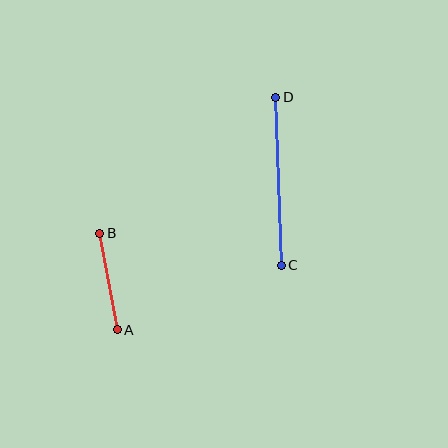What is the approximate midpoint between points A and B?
The midpoint is at approximately (108, 281) pixels.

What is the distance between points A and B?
The distance is approximately 98 pixels.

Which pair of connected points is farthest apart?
Points C and D are farthest apart.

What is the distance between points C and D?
The distance is approximately 168 pixels.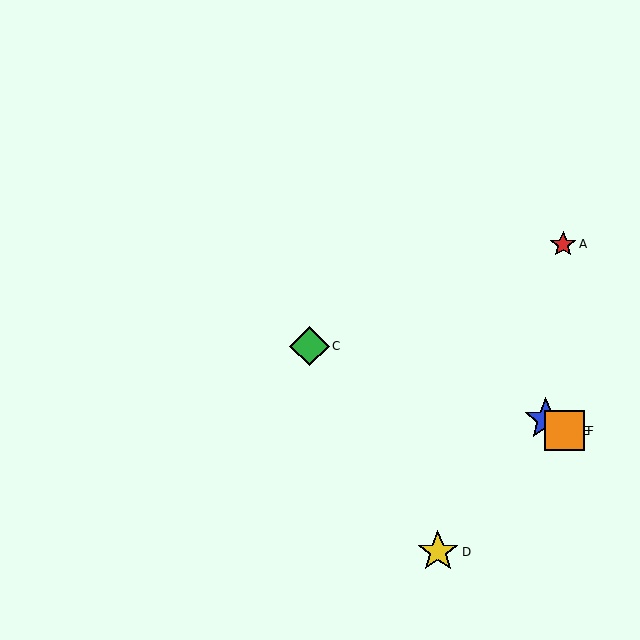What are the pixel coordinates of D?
Object D is at (438, 552).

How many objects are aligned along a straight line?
3 objects (B, E, F) are aligned along a straight line.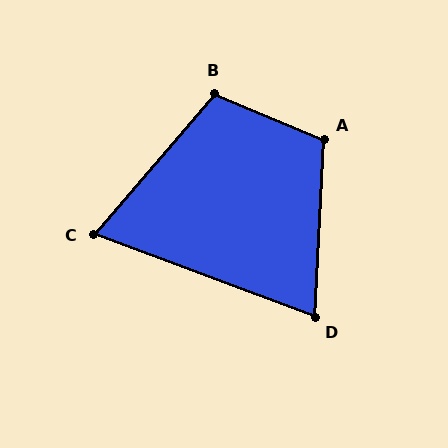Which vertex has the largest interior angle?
A, at approximately 110 degrees.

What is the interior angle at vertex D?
Approximately 72 degrees (acute).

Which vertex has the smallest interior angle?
C, at approximately 70 degrees.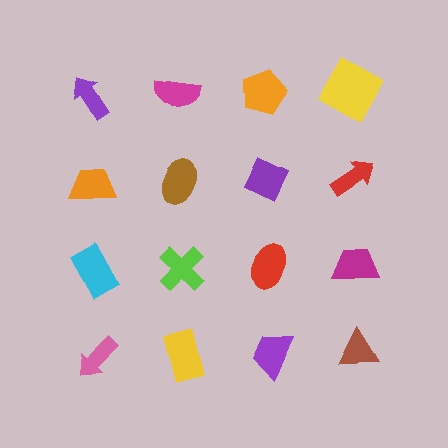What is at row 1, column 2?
A magenta semicircle.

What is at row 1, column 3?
An orange pentagon.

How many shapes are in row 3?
4 shapes.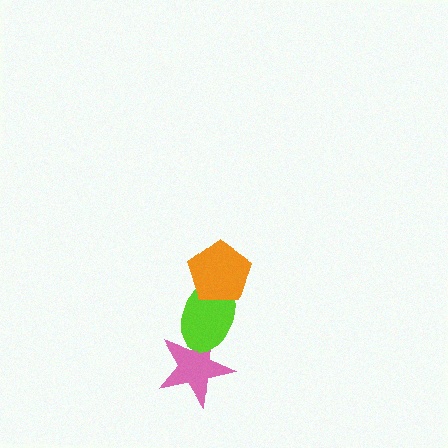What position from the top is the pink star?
The pink star is 3rd from the top.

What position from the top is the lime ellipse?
The lime ellipse is 2nd from the top.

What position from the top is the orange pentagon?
The orange pentagon is 1st from the top.